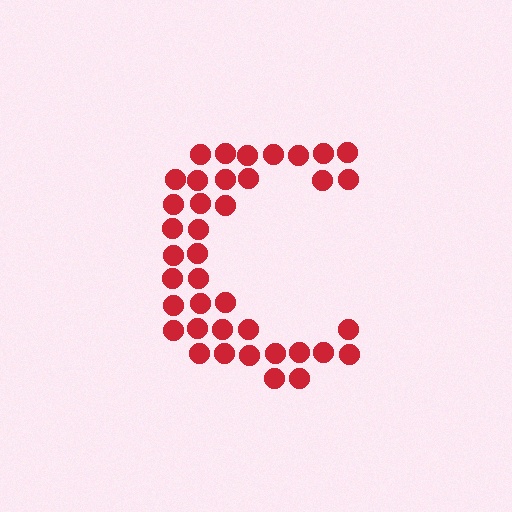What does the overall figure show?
The overall figure shows the letter C.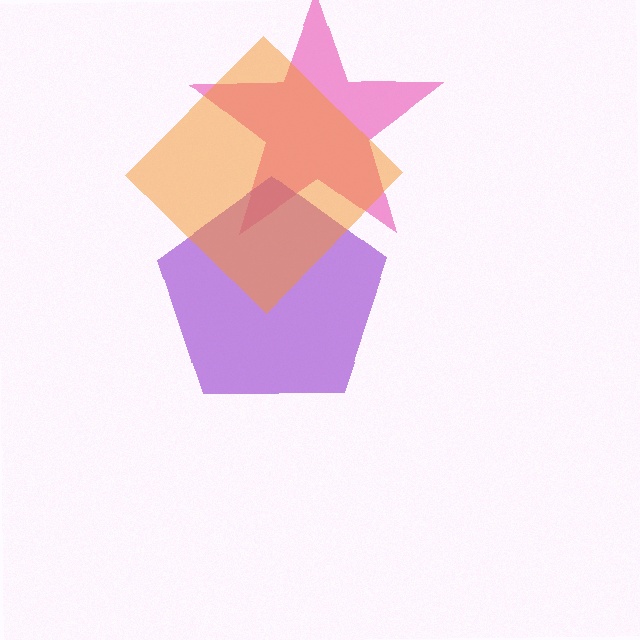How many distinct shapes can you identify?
There are 3 distinct shapes: a pink star, a purple pentagon, an orange diamond.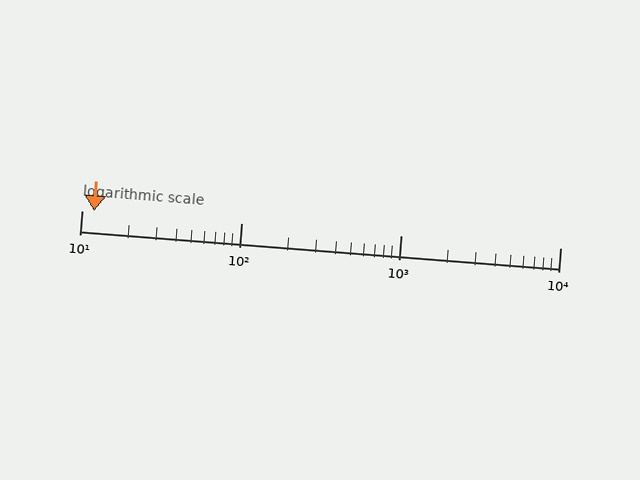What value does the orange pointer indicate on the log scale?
The pointer indicates approximately 12.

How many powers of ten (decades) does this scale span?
The scale spans 3 decades, from 10 to 10000.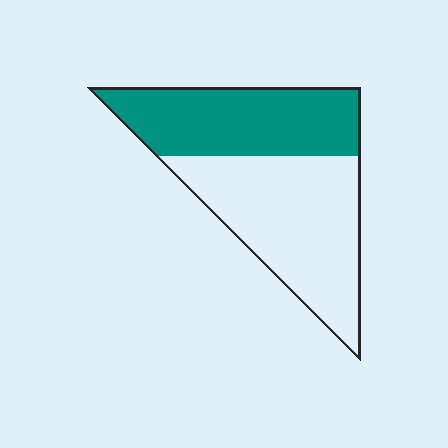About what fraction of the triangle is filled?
About two fifths (2/5).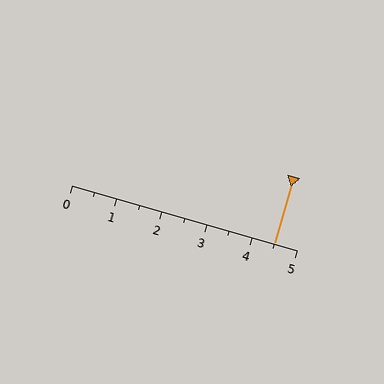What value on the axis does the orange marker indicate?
The marker indicates approximately 4.5.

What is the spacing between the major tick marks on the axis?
The major ticks are spaced 1 apart.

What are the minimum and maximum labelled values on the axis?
The axis runs from 0 to 5.